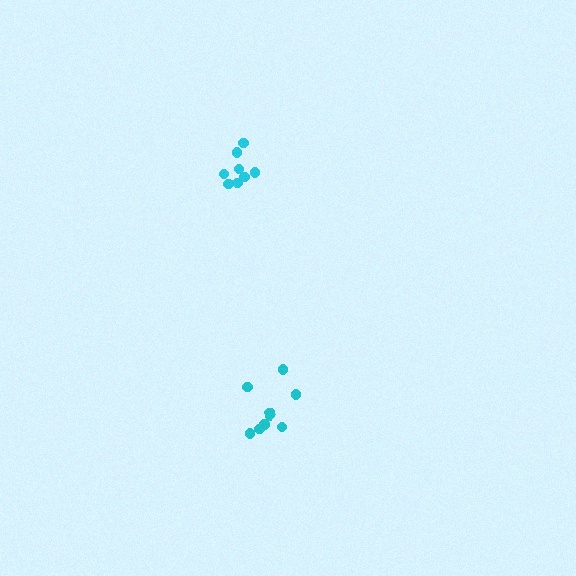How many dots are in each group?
Group 1: 9 dots, Group 2: 8 dots (17 total).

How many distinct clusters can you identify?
There are 2 distinct clusters.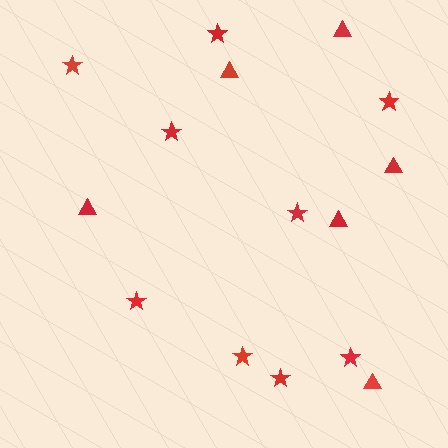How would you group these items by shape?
There are 2 groups: one group of stars (9) and one group of triangles (6).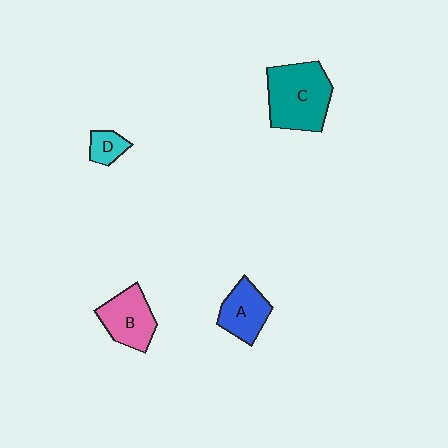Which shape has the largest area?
Shape C (teal).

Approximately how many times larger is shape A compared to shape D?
Approximately 2.0 times.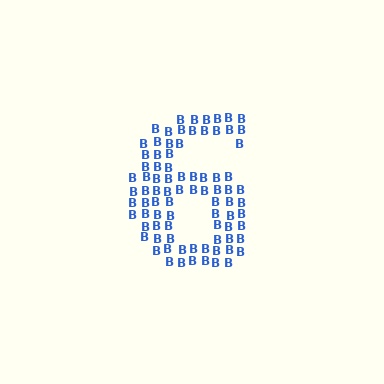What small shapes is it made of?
It is made of small letter B's.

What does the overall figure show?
The overall figure shows the digit 6.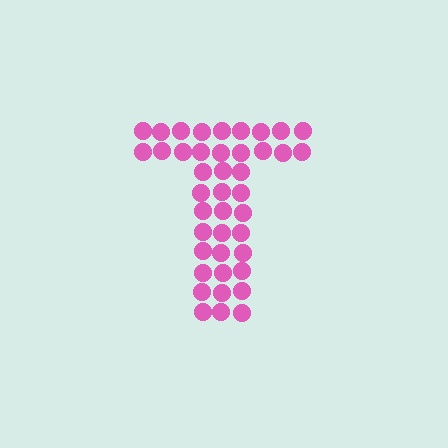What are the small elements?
The small elements are circles.